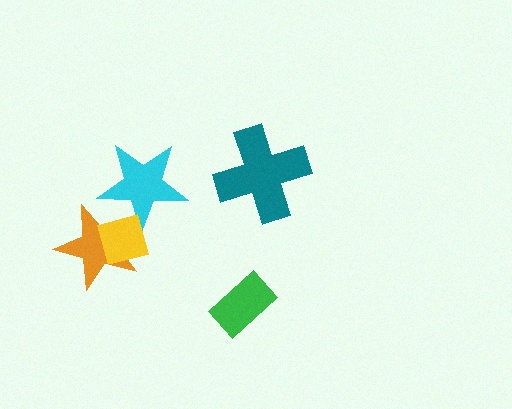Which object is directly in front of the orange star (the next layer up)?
The cyan star is directly in front of the orange star.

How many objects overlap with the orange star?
2 objects overlap with the orange star.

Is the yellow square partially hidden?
No, no other shape covers it.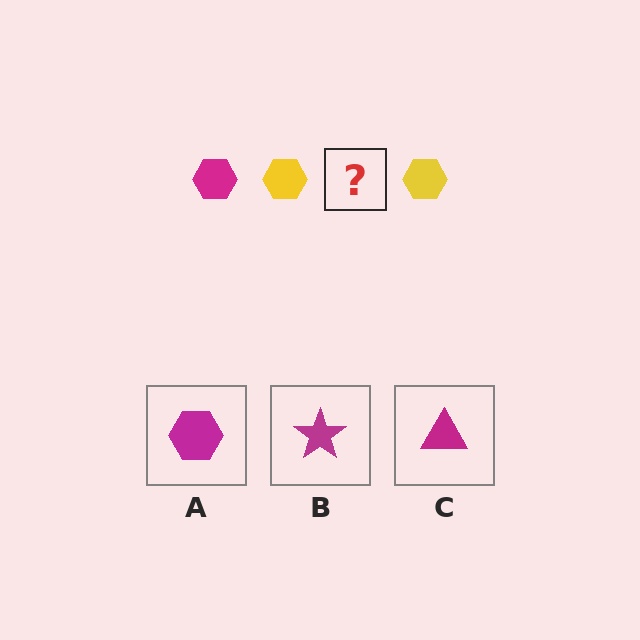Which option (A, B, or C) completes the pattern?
A.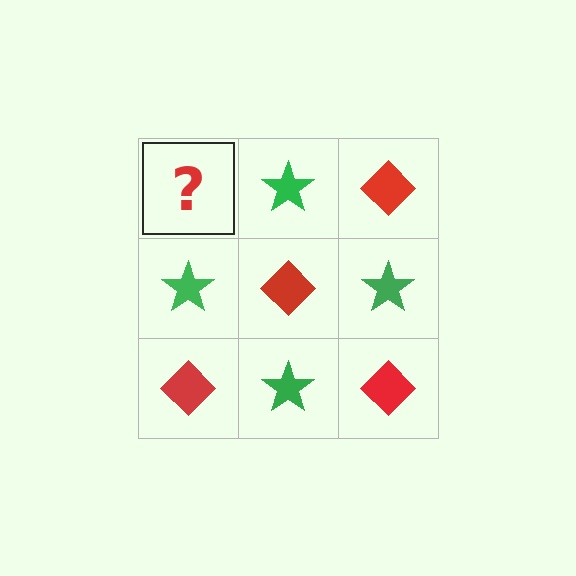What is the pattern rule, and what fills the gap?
The rule is that it alternates red diamond and green star in a checkerboard pattern. The gap should be filled with a red diamond.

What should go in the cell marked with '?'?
The missing cell should contain a red diamond.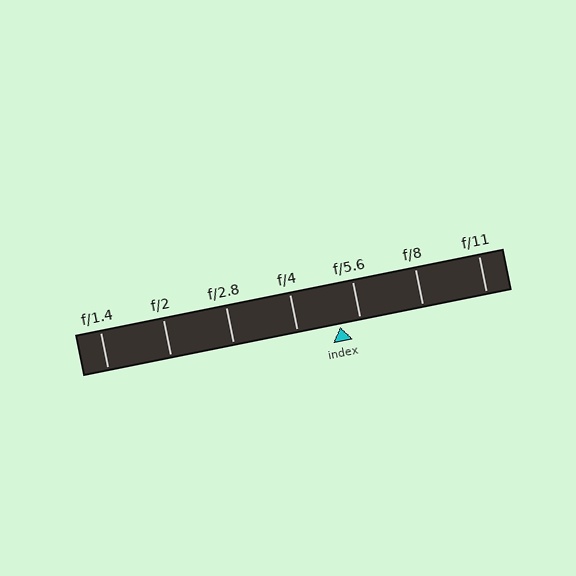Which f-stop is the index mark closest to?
The index mark is closest to f/5.6.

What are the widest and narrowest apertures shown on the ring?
The widest aperture shown is f/1.4 and the narrowest is f/11.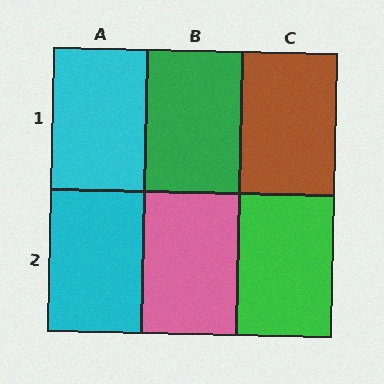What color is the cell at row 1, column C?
Brown.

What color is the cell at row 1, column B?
Green.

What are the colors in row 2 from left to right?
Cyan, pink, green.